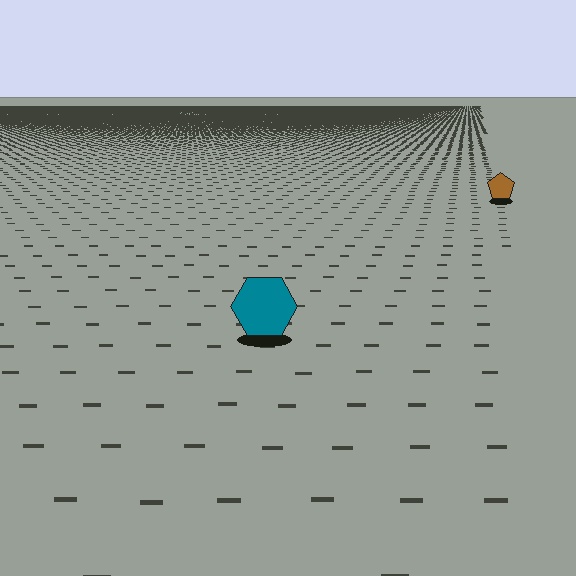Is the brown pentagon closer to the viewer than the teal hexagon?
No. The teal hexagon is closer — you can tell from the texture gradient: the ground texture is coarser near it.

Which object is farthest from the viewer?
The brown pentagon is farthest from the viewer. It appears smaller and the ground texture around it is denser.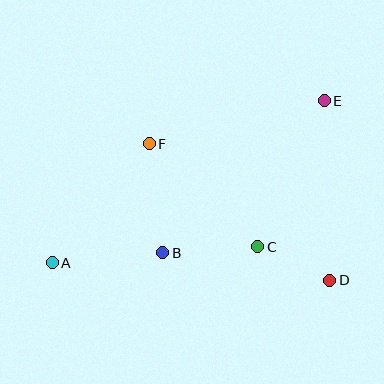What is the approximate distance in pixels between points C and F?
The distance between C and F is approximately 150 pixels.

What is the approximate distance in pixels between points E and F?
The distance between E and F is approximately 180 pixels.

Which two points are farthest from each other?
Points A and E are farthest from each other.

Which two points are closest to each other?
Points C and D are closest to each other.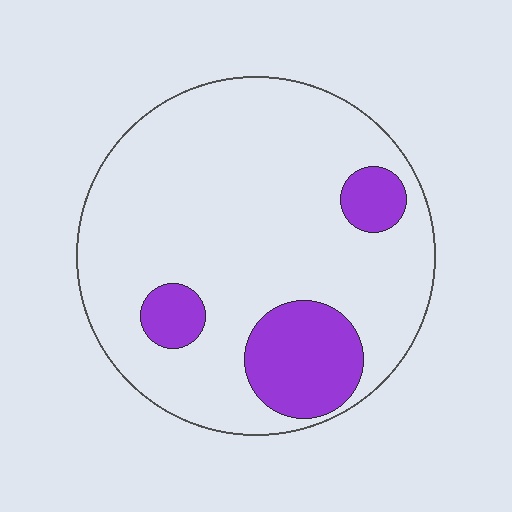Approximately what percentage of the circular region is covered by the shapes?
Approximately 20%.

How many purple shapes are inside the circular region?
3.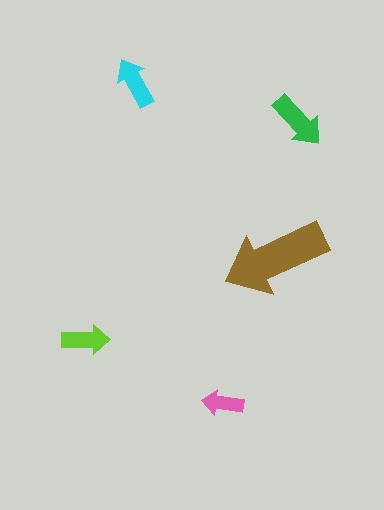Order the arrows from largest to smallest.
the brown one, the green one, the cyan one, the lime one, the pink one.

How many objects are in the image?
There are 5 objects in the image.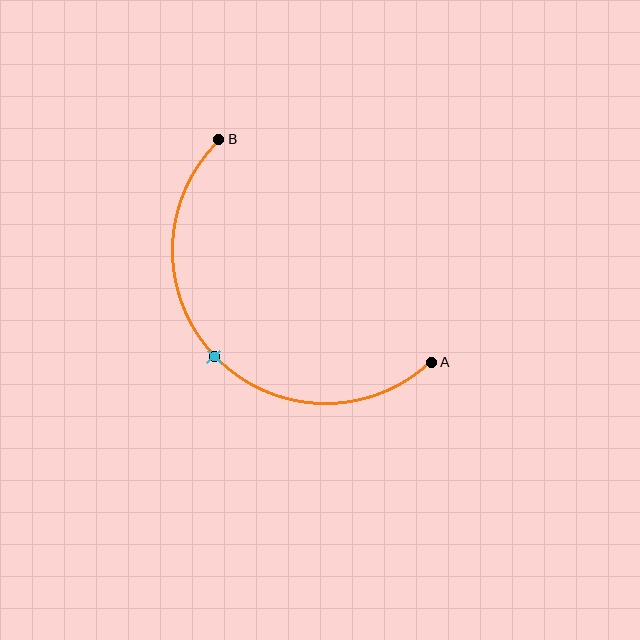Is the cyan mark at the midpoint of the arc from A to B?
Yes. The cyan mark lies on the arc at equal arc-length from both A and B — it is the arc midpoint.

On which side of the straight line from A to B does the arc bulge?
The arc bulges below and to the left of the straight line connecting A and B.